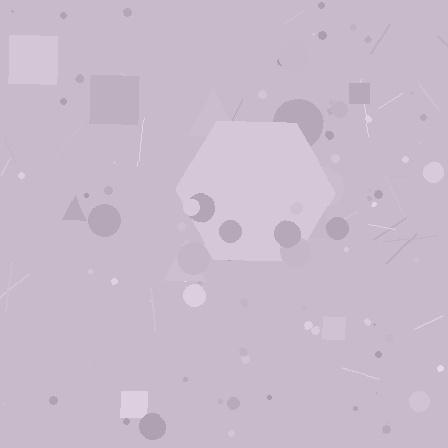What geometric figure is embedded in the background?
A hexagon is embedded in the background.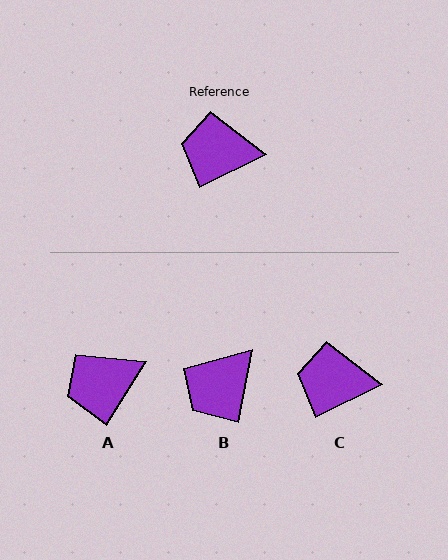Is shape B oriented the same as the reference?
No, it is off by about 53 degrees.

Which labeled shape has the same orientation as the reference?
C.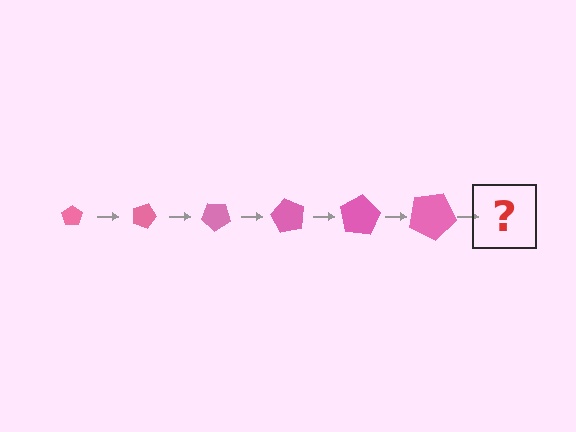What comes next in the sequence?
The next element should be a pentagon, larger than the previous one and rotated 120 degrees from the start.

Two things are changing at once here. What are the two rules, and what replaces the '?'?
The two rules are that the pentagon grows larger each step and it rotates 20 degrees each step. The '?' should be a pentagon, larger than the previous one and rotated 120 degrees from the start.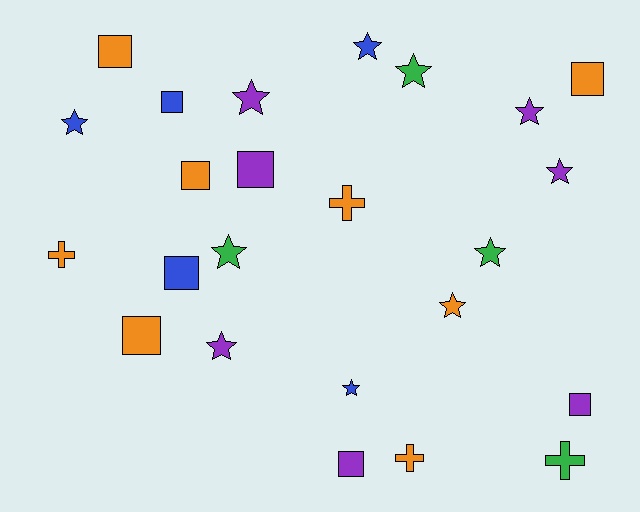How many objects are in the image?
There are 24 objects.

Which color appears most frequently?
Orange, with 8 objects.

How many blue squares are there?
There are 2 blue squares.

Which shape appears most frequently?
Star, with 11 objects.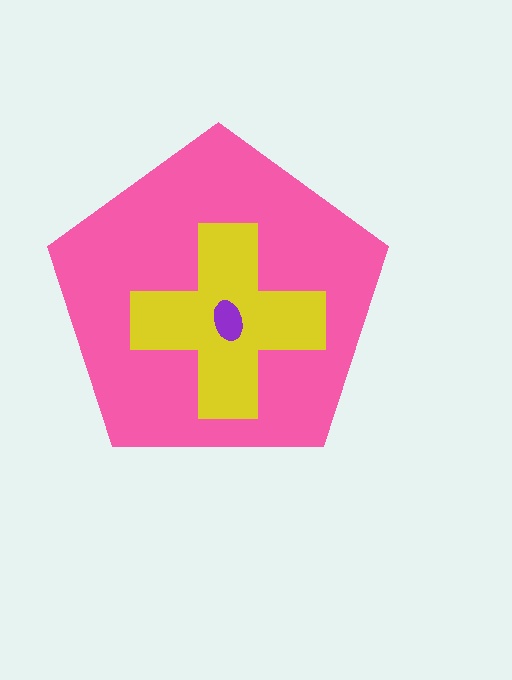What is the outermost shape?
The pink pentagon.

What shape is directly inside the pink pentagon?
The yellow cross.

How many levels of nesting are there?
3.